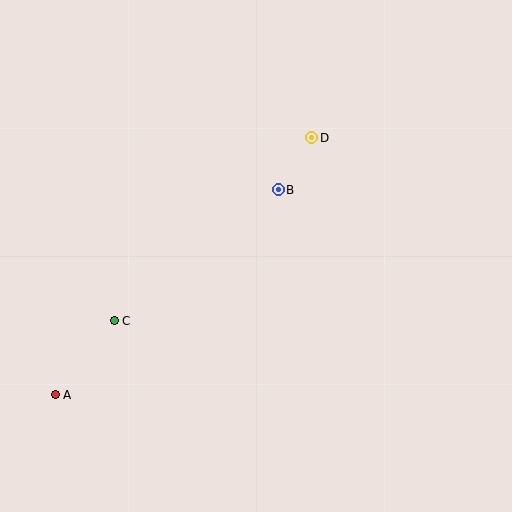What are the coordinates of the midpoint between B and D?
The midpoint between B and D is at (295, 164).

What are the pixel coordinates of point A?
Point A is at (55, 395).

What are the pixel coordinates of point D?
Point D is at (312, 138).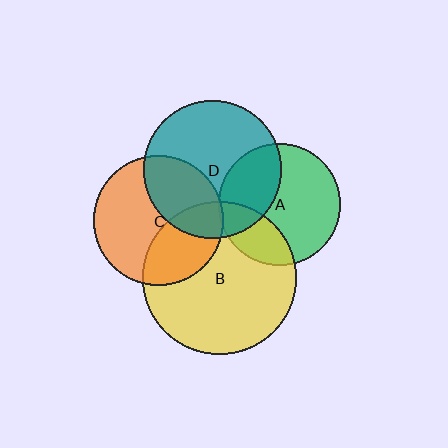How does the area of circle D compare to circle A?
Approximately 1.3 times.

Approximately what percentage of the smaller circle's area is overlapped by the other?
Approximately 25%.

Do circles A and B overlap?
Yes.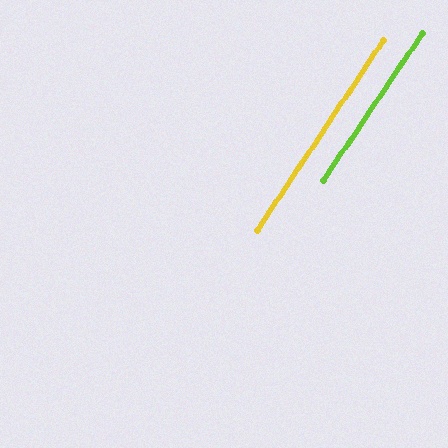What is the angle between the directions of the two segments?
Approximately 0 degrees.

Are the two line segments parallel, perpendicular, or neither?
Parallel — their directions differ by only 0.4°.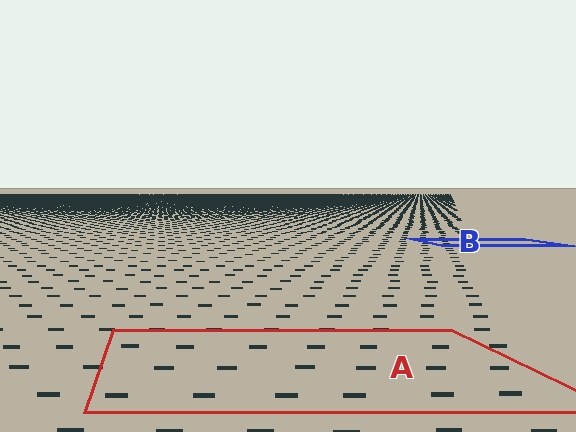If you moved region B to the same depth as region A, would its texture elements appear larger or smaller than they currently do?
They would appear larger. At a closer depth, the same texture elements are projected at a bigger on-screen size.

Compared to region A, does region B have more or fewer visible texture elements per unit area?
Region B has more texture elements per unit area — they are packed more densely because it is farther away.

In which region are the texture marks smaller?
The texture marks are smaller in region B, because it is farther away.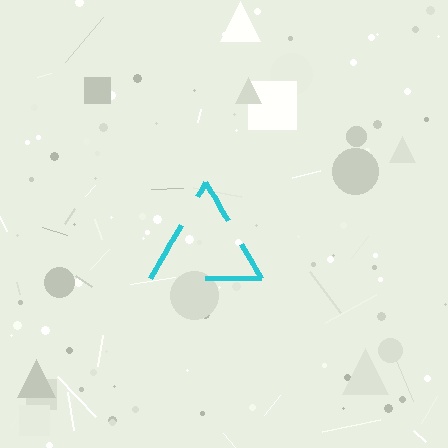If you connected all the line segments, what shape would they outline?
They would outline a triangle.